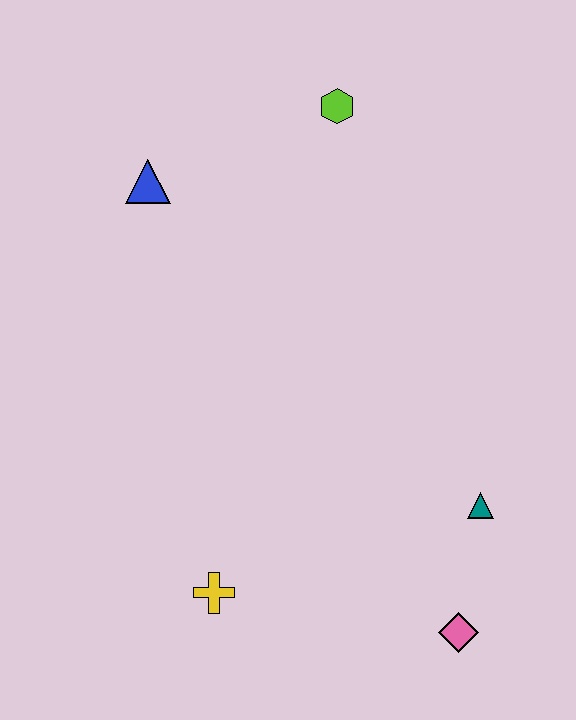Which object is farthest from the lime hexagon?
The pink diamond is farthest from the lime hexagon.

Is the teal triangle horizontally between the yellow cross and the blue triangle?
No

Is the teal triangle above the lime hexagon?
No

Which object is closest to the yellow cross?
The pink diamond is closest to the yellow cross.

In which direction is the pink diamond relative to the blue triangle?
The pink diamond is below the blue triangle.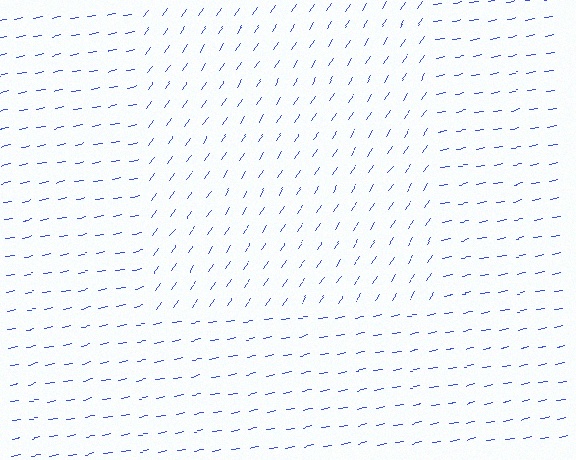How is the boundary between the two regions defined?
The boundary is defined purely by a change in line orientation (approximately 45 degrees difference). All lines are the same color and thickness.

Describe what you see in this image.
The image is filled with small blue line segments. A rectangle region in the image has lines oriented differently from the surrounding lines, creating a visible texture boundary.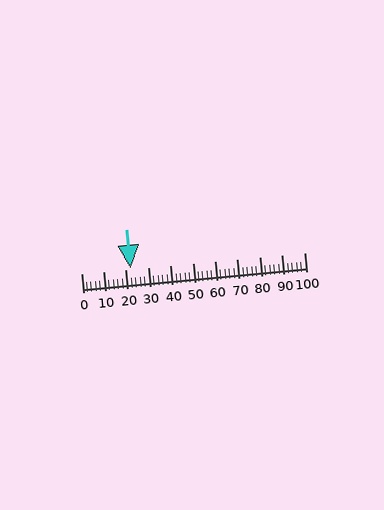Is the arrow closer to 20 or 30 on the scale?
The arrow is closer to 20.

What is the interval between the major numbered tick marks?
The major tick marks are spaced 10 units apart.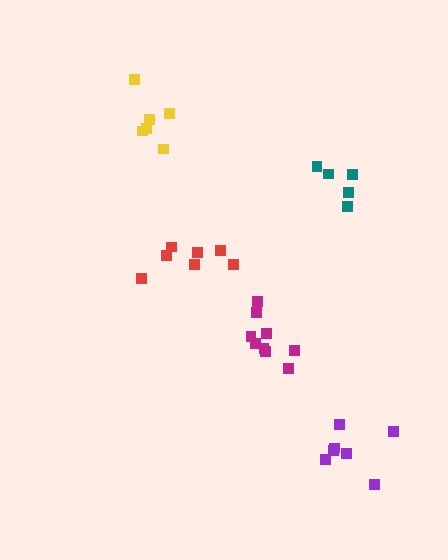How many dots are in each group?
Group 1: 5 dots, Group 2: 9 dots, Group 3: 7 dots, Group 4: 6 dots, Group 5: 7 dots (34 total).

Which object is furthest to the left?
The yellow cluster is leftmost.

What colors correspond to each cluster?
The clusters are colored: teal, magenta, red, yellow, purple.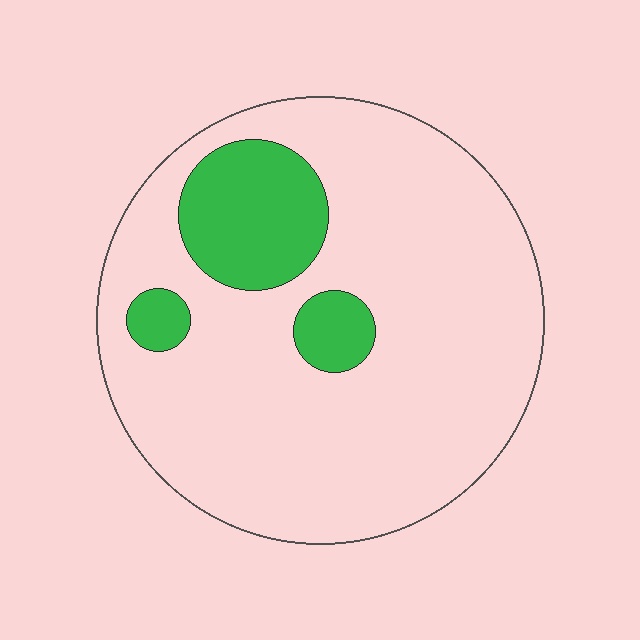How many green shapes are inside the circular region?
3.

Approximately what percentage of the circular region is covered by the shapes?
Approximately 15%.